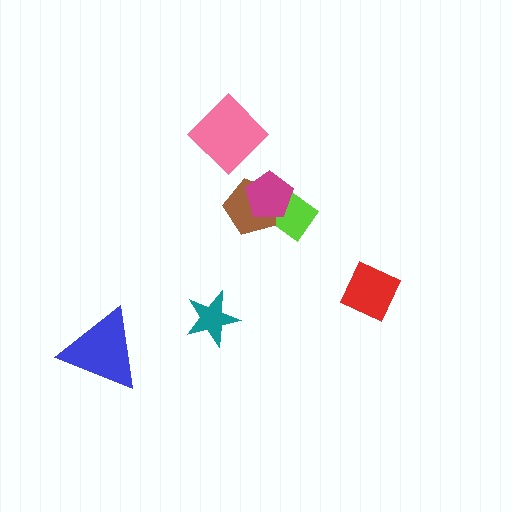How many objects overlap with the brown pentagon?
2 objects overlap with the brown pentagon.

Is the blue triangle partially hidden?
No, no other shape covers it.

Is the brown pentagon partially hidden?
Yes, it is partially covered by another shape.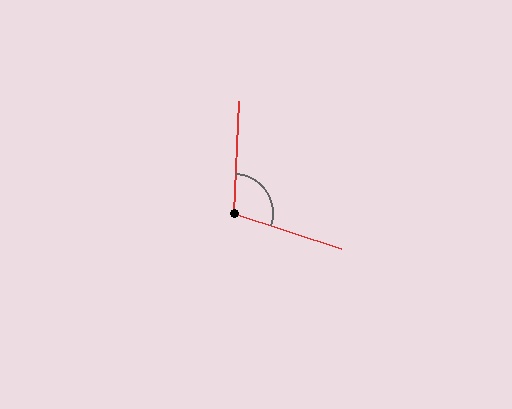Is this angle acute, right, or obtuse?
It is obtuse.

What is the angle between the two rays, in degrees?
Approximately 105 degrees.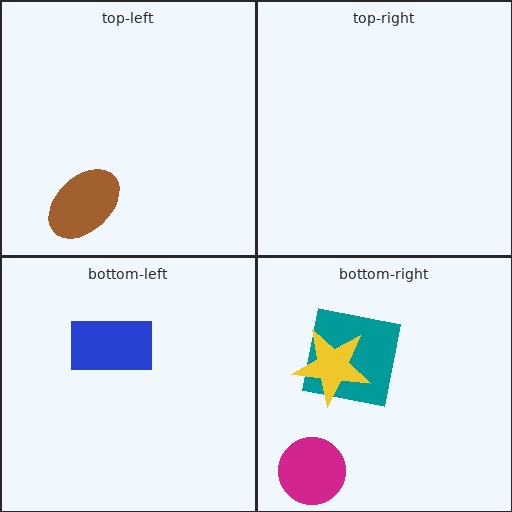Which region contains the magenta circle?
The bottom-right region.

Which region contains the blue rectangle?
The bottom-left region.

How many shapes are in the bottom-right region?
3.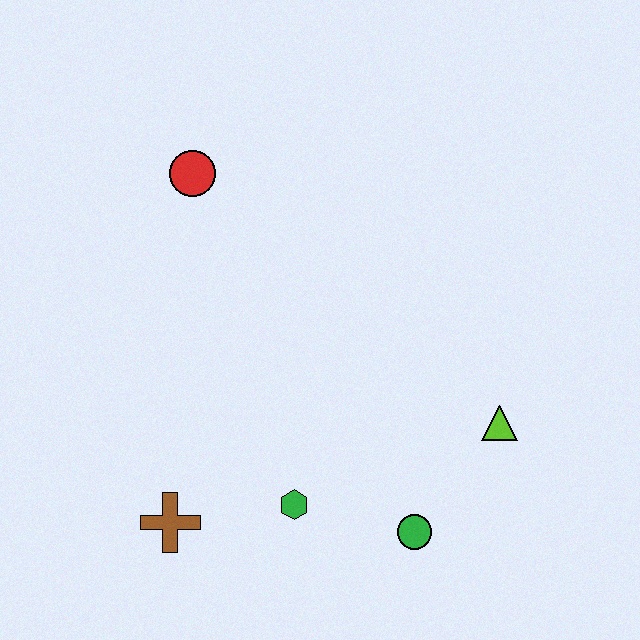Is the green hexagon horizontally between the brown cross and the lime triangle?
Yes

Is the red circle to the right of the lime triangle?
No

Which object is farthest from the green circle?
The red circle is farthest from the green circle.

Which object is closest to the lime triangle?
The green circle is closest to the lime triangle.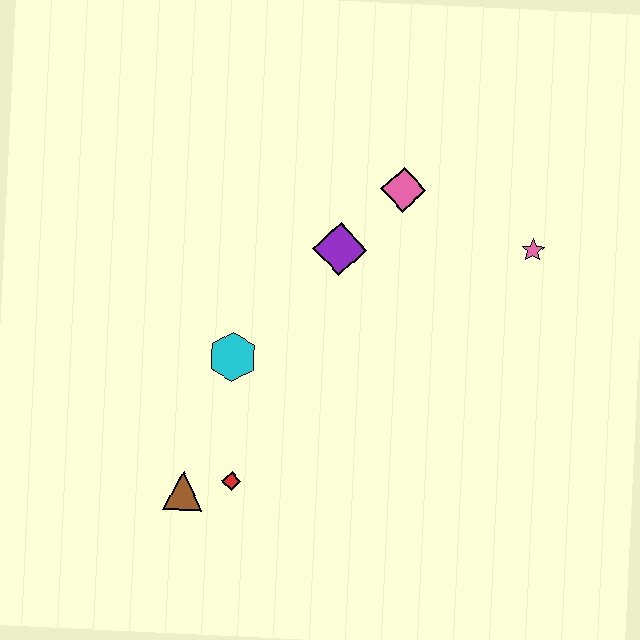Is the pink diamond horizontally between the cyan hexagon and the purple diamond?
No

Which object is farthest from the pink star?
The brown triangle is farthest from the pink star.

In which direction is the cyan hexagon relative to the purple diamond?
The cyan hexagon is below the purple diamond.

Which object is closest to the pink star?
The pink diamond is closest to the pink star.